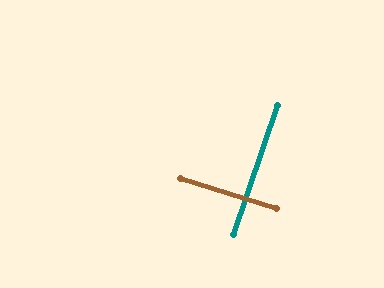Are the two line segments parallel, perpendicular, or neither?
Perpendicular — they meet at approximately 88°.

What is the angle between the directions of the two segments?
Approximately 88 degrees.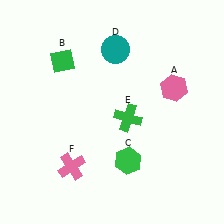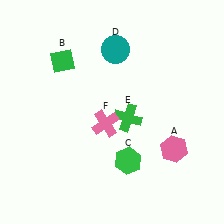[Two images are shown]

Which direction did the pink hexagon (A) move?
The pink hexagon (A) moved down.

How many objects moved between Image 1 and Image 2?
2 objects moved between the two images.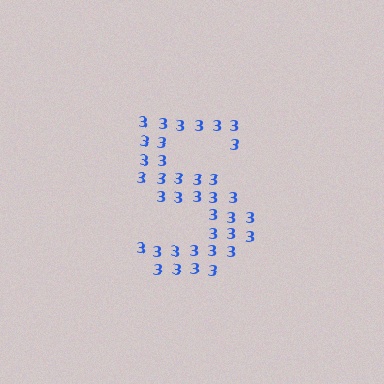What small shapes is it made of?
It is made of small digit 3's.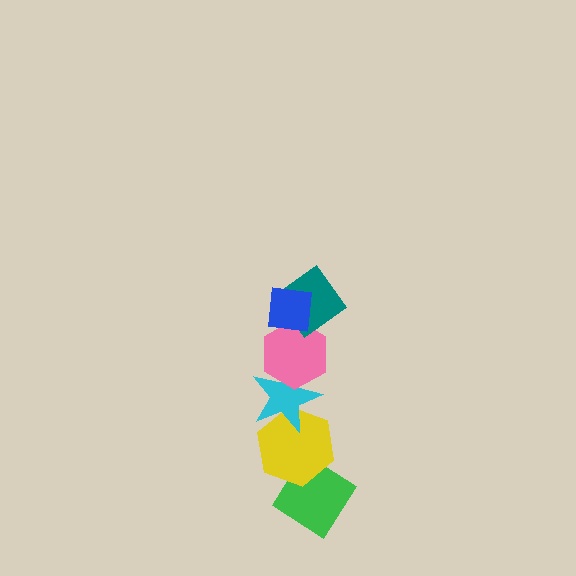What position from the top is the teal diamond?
The teal diamond is 2nd from the top.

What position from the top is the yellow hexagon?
The yellow hexagon is 5th from the top.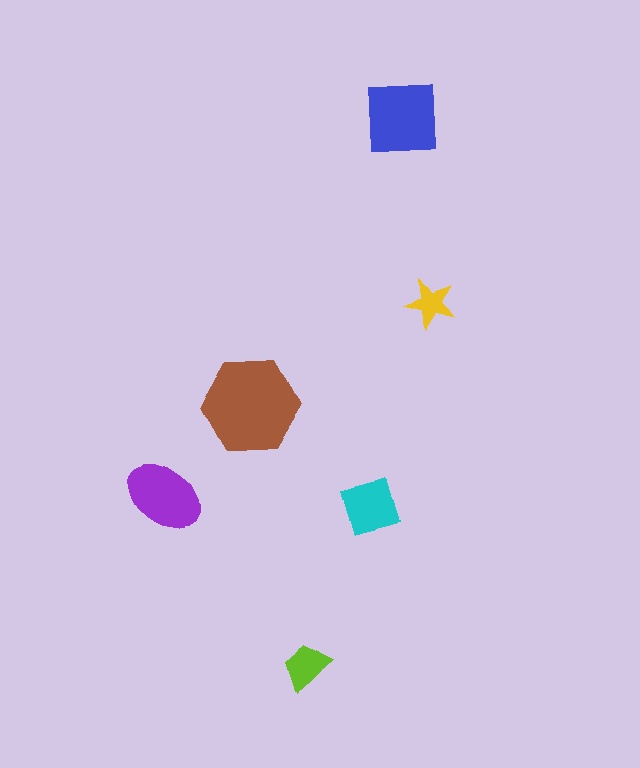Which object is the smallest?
The yellow star.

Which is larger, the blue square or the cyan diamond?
The blue square.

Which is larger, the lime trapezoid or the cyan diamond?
The cyan diamond.